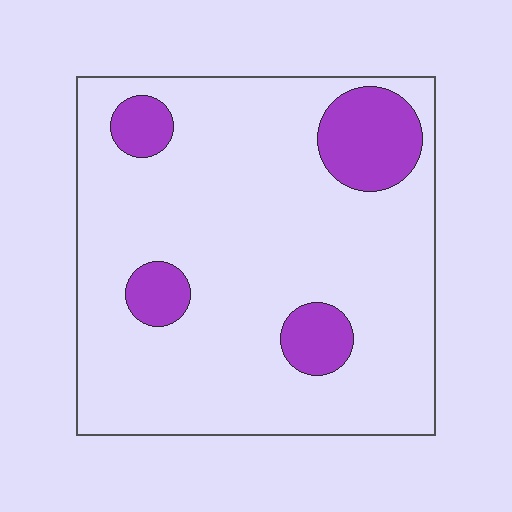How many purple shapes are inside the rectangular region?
4.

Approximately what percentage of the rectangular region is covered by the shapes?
Approximately 15%.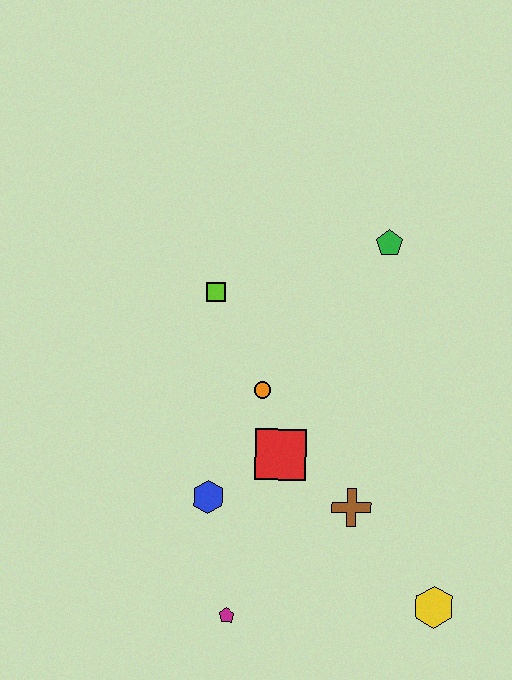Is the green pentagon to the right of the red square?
Yes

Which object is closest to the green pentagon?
The lime square is closest to the green pentagon.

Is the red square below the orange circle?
Yes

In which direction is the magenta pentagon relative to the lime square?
The magenta pentagon is below the lime square.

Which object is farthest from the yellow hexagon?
The lime square is farthest from the yellow hexagon.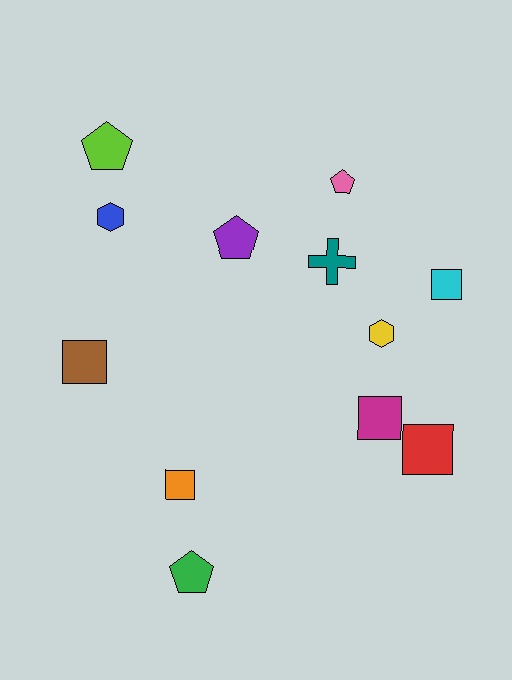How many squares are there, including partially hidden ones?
There are 5 squares.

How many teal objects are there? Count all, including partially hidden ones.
There is 1 teal object.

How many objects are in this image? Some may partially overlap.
There are 12 objects.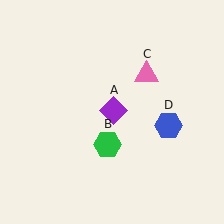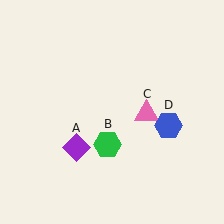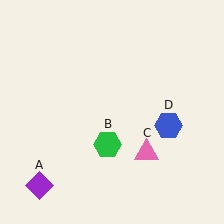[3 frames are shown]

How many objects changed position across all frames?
2 objects changed position: purple diamond (object A), pink triangle (object C).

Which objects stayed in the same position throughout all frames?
Green hexagon (object B) and blue hexagon (object D) remained stationary.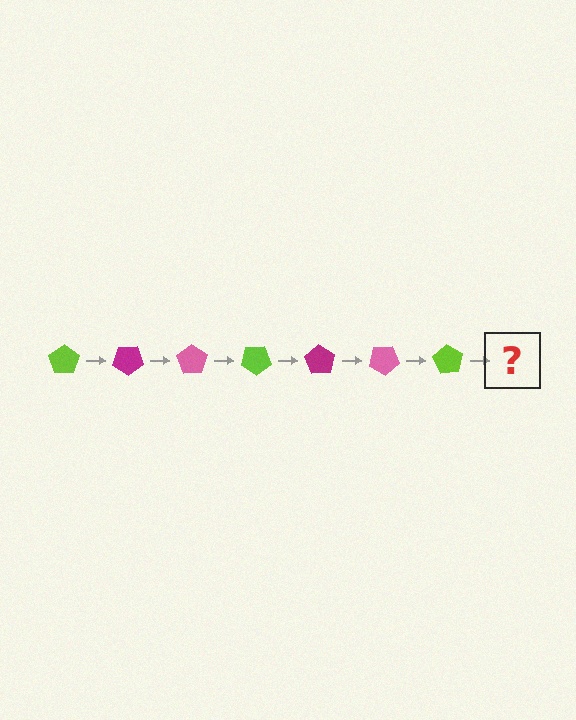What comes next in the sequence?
The next element should be a magenta pentagon, rotated 245 degrees from the start.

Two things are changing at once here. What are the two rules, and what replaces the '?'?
The two rules are that it rotates 35 degrees each step and the color cycles through lime, magenta, and pink. The '?' should be a magenta pentagon, rotated 245 degrees from the start.